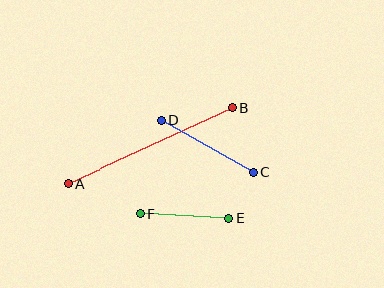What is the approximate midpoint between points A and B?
The midpoint is at approximately (150, 146) pixels.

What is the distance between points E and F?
The distance is approximately 88 pixels.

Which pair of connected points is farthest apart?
Points A and B are farthest apart.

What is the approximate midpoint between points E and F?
The midpoint is at approximately (185, 216) pixels.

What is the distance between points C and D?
The distance is approximately 106 pixels.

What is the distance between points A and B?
The distance is approximately 180 pixels.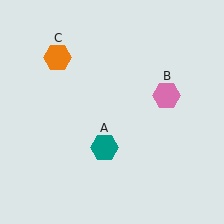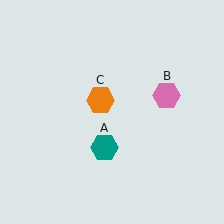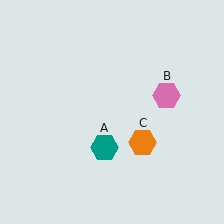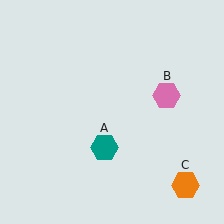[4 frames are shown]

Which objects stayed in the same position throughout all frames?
Teal hexagon (object A) and pink hexagon (object B) remained stationary.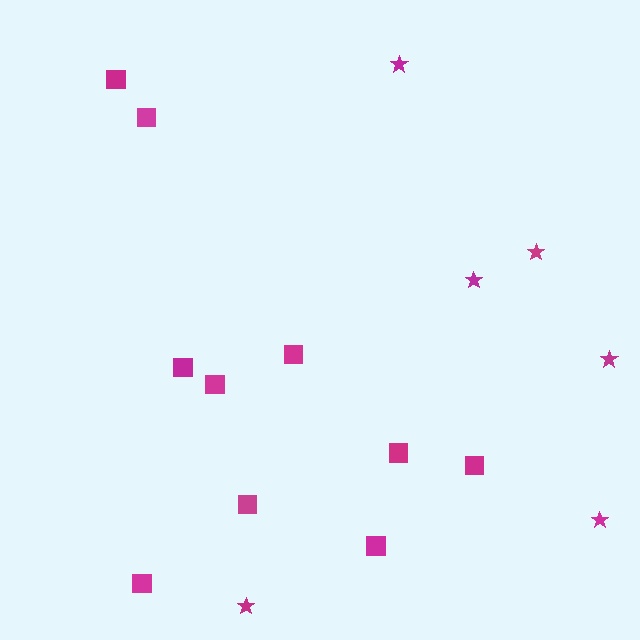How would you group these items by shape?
There are 2 groups: one group of stars (6) and one group of squares (10).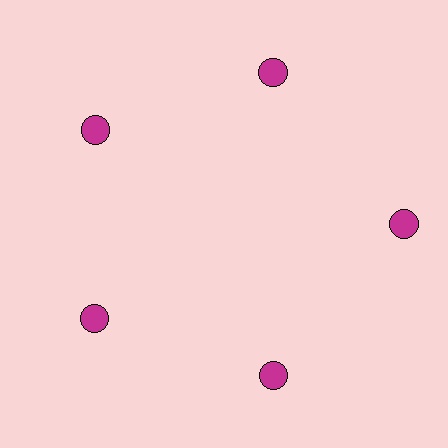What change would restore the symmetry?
The symmetry would be restored by moving it inward, back onto the ring so that all 5 circles sit at equal angles and equal distance from the center.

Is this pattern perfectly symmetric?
No. The 5 magenta circles are arranged in a ring, but one element near the 3 o'clock position is pushed outward from the center, breaking the 5-fold rotational symmetry.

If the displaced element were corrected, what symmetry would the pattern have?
It would have 5-fold rotational symmetry — the pattern would map onto itself every 72 degrees.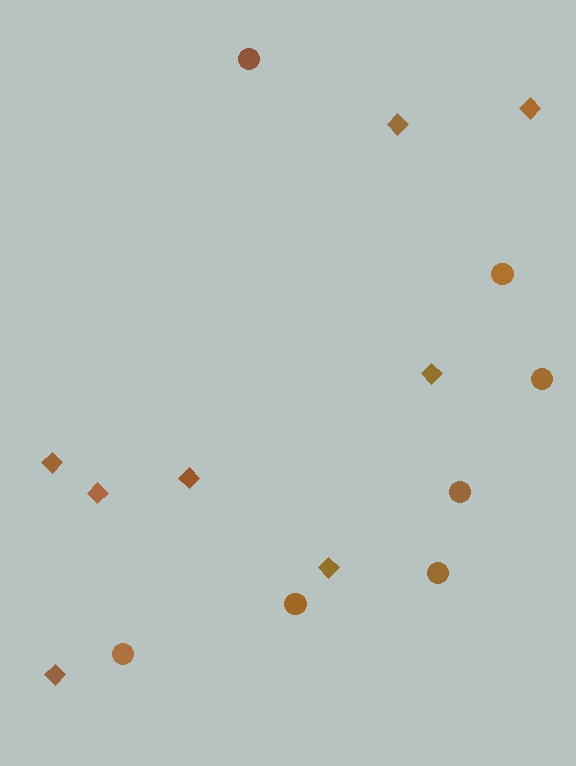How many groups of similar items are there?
There are 2 groups: one group of diamonds (8) and one group of circles (7).